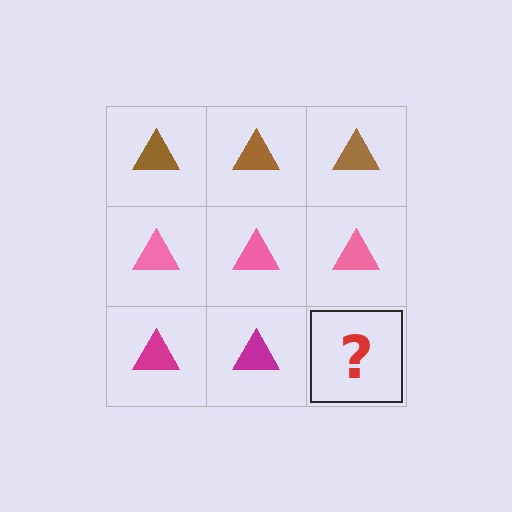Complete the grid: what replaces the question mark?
The question mark should be replaced with a magenta triangle.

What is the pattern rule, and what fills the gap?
The rule is that each row has a consistent color. The gap should be filled with a magenta triangle.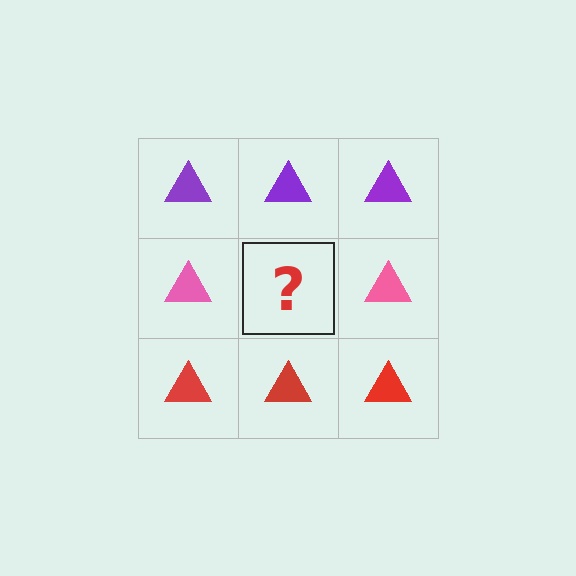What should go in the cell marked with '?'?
The missing cell should contain a pink triangle.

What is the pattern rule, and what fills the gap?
The rule is that each row has a consistent color. The gap should be filled with a pink triangle.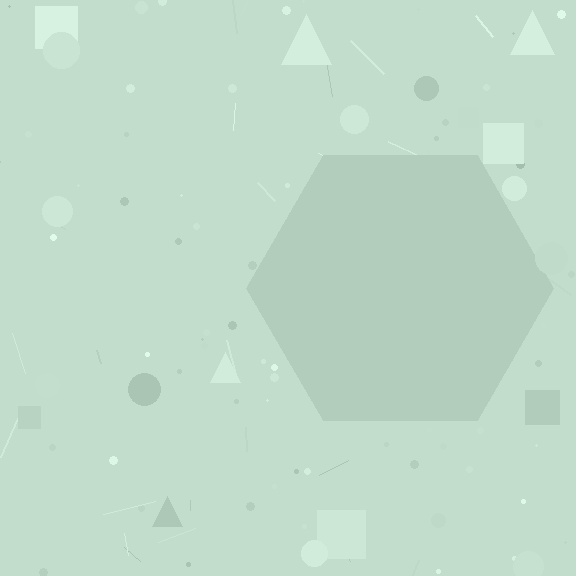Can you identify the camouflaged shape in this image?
The camouflaged shape is a hexagon.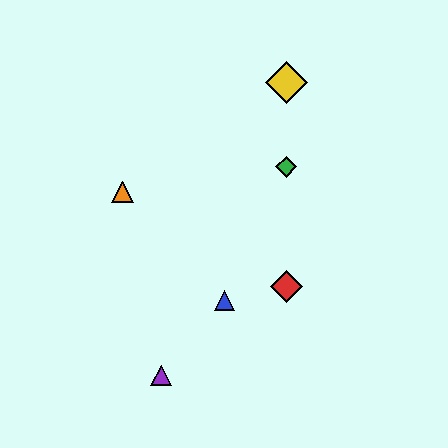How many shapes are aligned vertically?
3 shapes (the red diamond, the green diamond, the yellow diamond) are aligned vertically.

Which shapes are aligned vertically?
The red diamond, the green diamond, the yellow diamond are aligned vertically.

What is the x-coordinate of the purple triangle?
The purple triangle is at x≈161.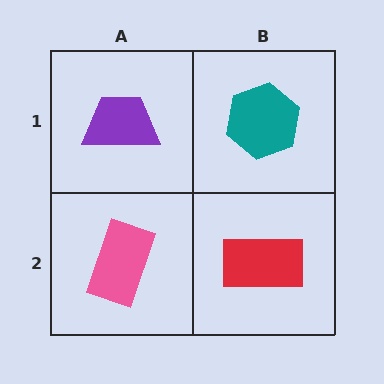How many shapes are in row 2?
2 shapes.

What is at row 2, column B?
A red rectangle.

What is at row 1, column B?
A teal hexagon.